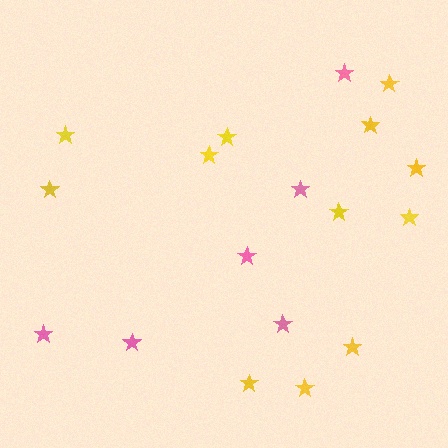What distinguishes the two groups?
There are 2 groups: one group of yellow stars (12) and one group of pink stars (6).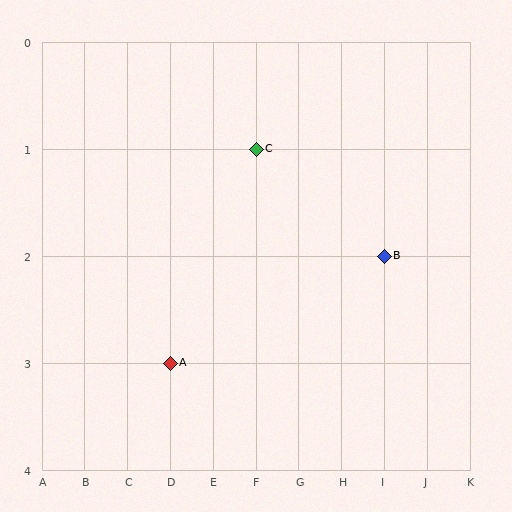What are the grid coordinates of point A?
Point A is at grid coordinates (D, 3).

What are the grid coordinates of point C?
Point C is at grid coordinates (F, 1).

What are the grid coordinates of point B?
Point B is at grid coordinates (I, 2).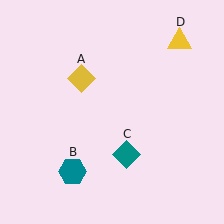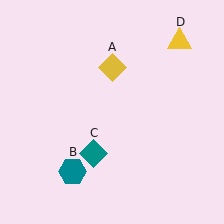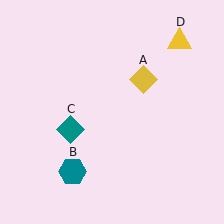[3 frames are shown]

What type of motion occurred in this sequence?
The yellow diamond (object A), teal diamond (object C) rotated clockwise around the center of the scene.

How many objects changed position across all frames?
2 objects changed position: yellow diamond (object A), teal diamond (object C).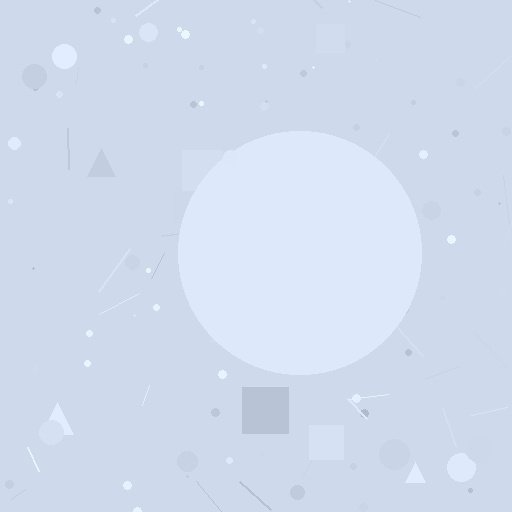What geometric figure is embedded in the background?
A circle is embedded in the background.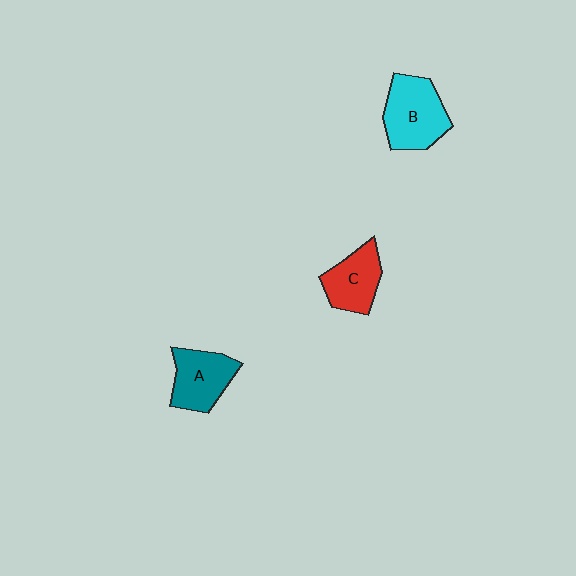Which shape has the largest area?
Shape B (cyan).